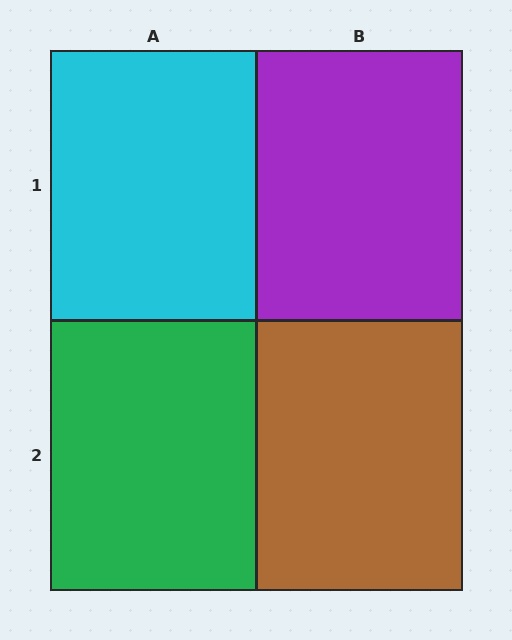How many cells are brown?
1 cell is brown.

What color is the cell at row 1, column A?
Cyan.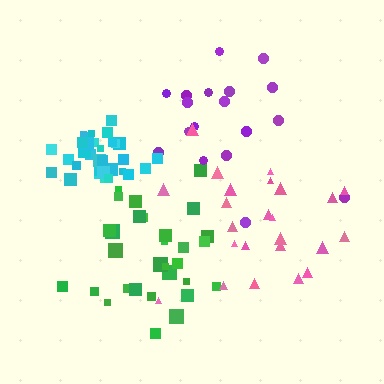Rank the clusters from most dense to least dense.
cyan, green, purple, pink.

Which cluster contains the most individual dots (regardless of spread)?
Cyan (33).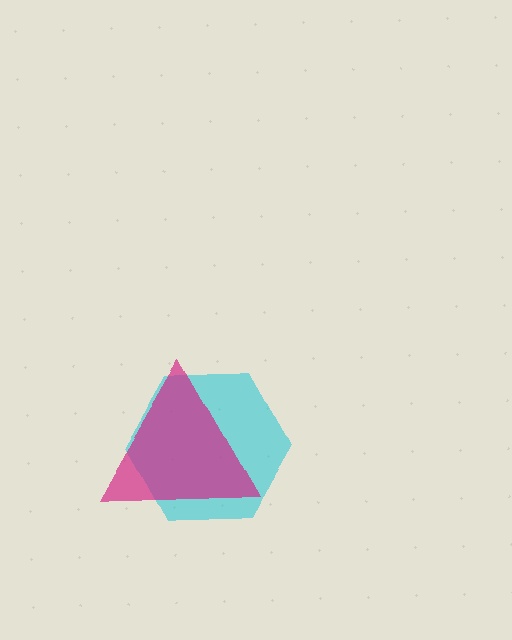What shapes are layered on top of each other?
The layered shapes are: a cyan hexagon, a magenta triangle.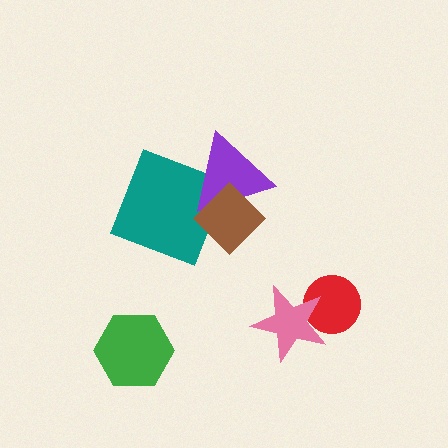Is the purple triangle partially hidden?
Yes, it is partially covered by another shape.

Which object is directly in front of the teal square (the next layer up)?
The purple triangle is directly in front of the teal square.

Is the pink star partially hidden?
No, no other shape covers it.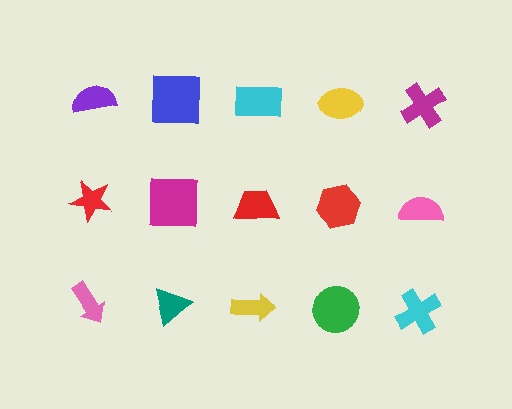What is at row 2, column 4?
A red hexagon.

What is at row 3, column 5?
A cyan cross.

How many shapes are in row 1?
5 shapes.